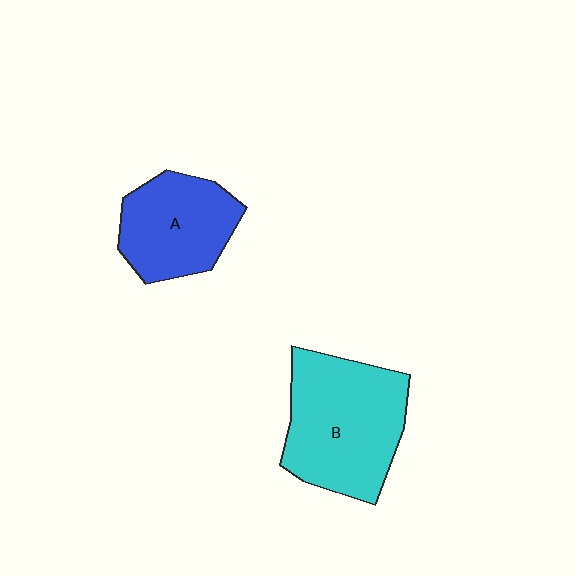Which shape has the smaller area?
Shape A (blue).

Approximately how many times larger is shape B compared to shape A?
Approximately 1.4 times.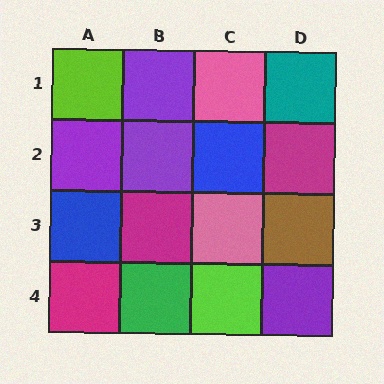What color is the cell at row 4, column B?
Green.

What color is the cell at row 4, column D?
Purple.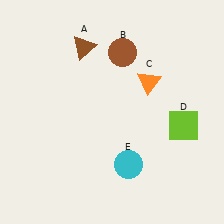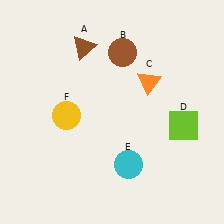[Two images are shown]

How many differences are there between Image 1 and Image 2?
There is 1 difference between the two images.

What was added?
A yellow circle (F) was added in Image 2.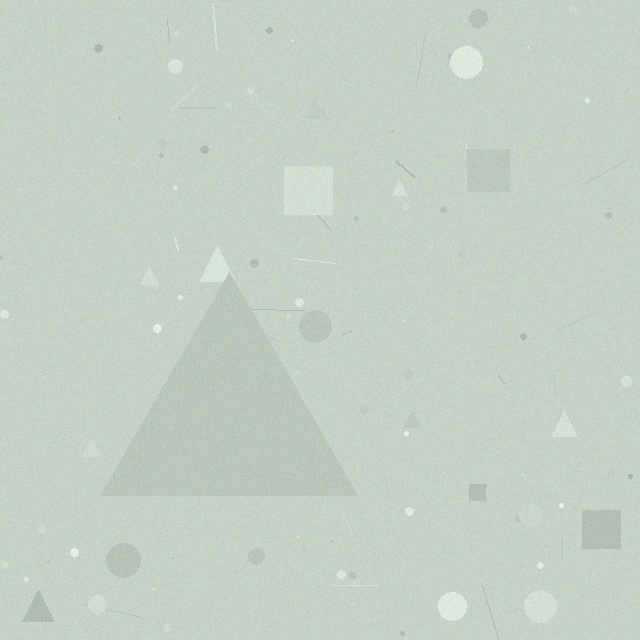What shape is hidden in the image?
A triangle is hidden in the image.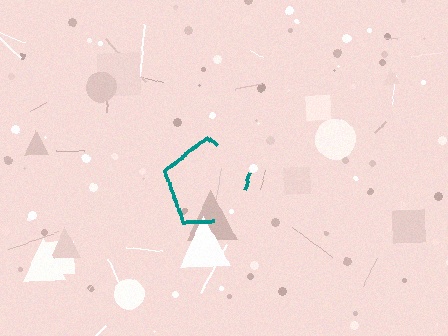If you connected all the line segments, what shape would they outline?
They would outline a pentagon.